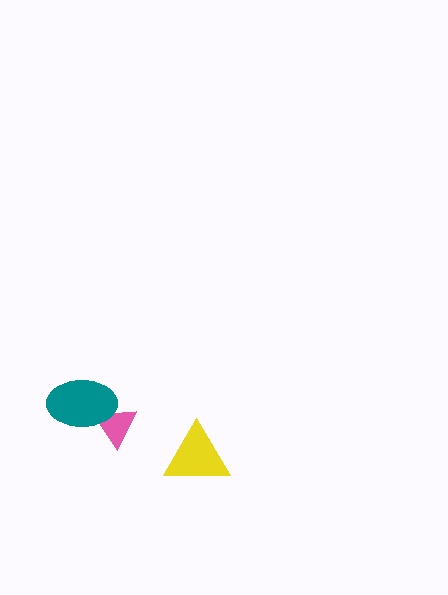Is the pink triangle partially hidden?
Yes, it is partially covered by another shape.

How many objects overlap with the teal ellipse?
1 object overlaps with the teal ellipse.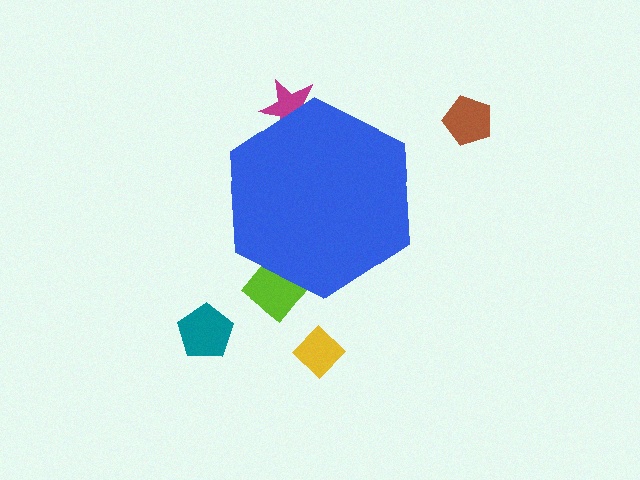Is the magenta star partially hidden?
Yes, the magenta star is partially hidden behind the blue hexagon.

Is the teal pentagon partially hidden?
No, the teal pentagon is fully visible.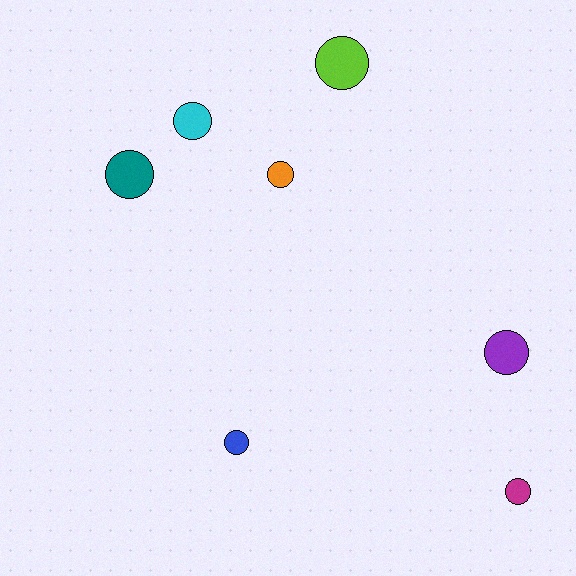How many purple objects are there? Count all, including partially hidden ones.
There is 1 purple object.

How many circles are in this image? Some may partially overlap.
There are 7 circles.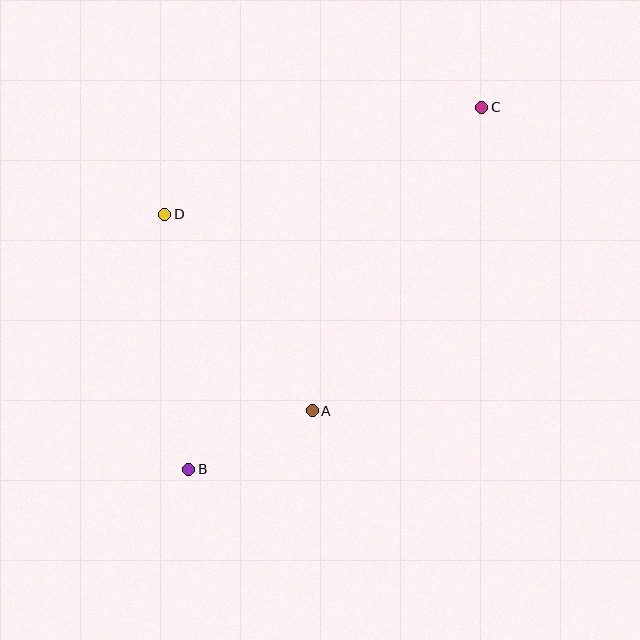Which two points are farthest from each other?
Points B and C are farthest from each other.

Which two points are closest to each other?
Points A and B are closest to each other.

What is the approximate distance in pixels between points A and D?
The distance between A and D is approximately 245 pixels.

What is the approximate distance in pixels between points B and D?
The distance between B and D is approximately 256 pixels.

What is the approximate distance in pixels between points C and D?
The distance between C and D is approximately 335 pixels.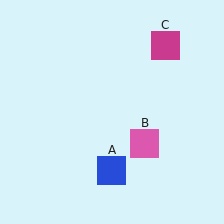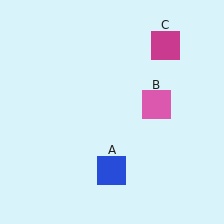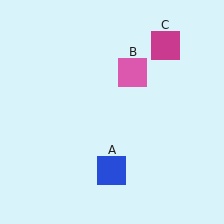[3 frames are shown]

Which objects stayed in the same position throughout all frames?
Blue square (object A) and magenta square (object C) remained stationary.